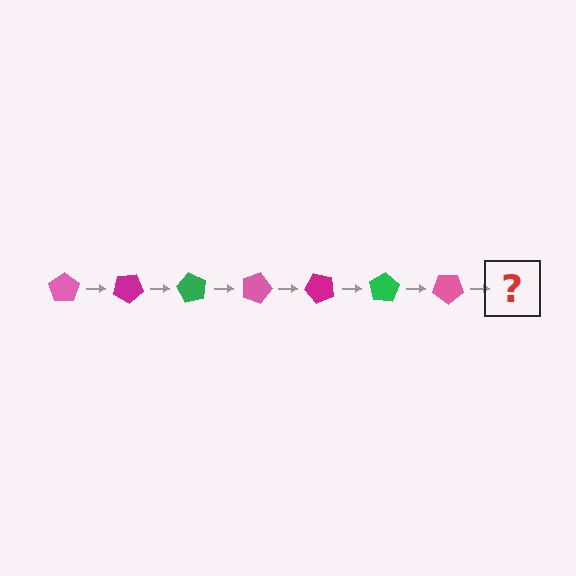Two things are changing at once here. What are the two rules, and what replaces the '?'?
The two rules are that it rotates 30 degrees each step and the color cycles through pink, magenta, and green. The '?' should be a magenta pentagon, rotated 210 degrees from the start.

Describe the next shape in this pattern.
It should be a magenta pentagon, rotated 210 degrees from the start.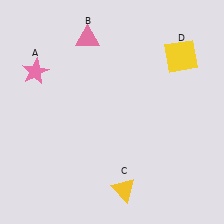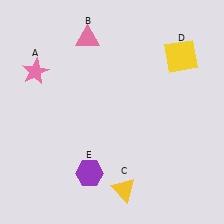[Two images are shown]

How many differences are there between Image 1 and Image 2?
There is 1 difference between the two images.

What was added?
A purple hexagon (E) was added in Image 2.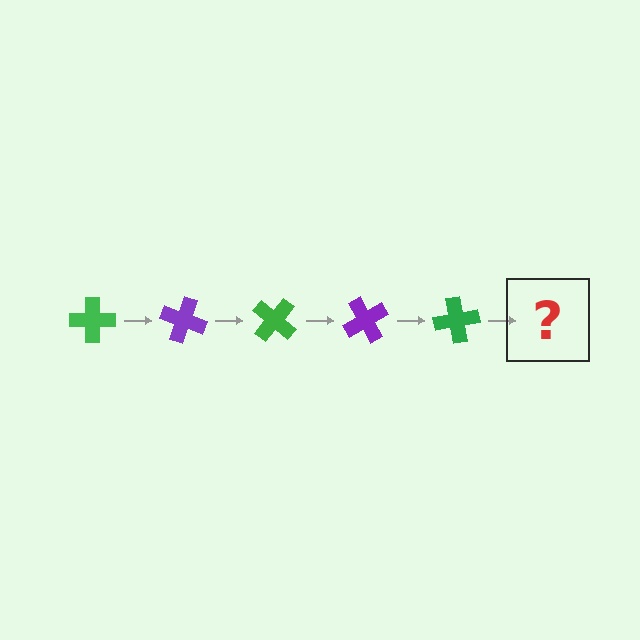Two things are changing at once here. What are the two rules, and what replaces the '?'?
The two rules are that it rotates 20 degrees each step and the color cycles through green and purple. The '?' should be a purple cross, rotated 100 degrees from the start.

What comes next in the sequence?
The next element should be a purple cross, rotated 100 degrees from the start.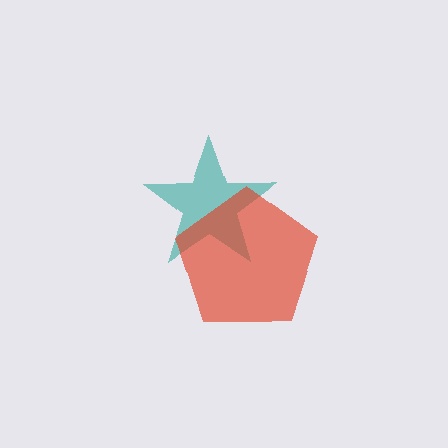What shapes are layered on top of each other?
The layered shapes are: a teal star, a red pentagon.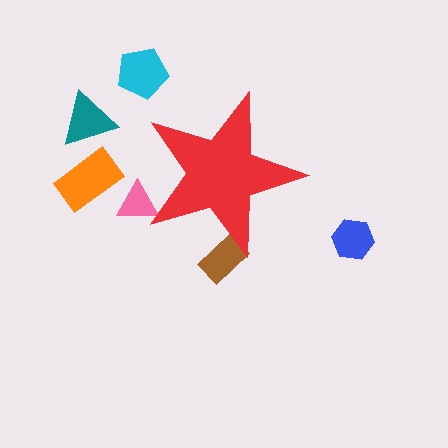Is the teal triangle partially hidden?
No, the teal triangle is fully visible.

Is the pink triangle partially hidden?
Yes, the pink triangle is partially hidden behind the red star.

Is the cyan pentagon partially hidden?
No, the cyan pentagon is fully visible.